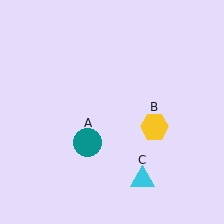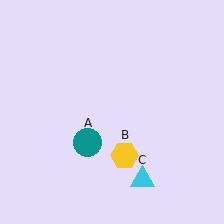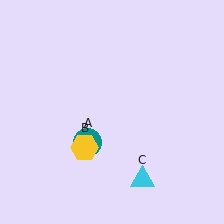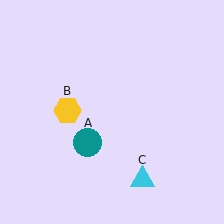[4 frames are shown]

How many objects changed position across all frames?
1 object changed position: yellow hexagon (object B).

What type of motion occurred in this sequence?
The yellow hexagon (object B) rotated clockwise around the center of the scene.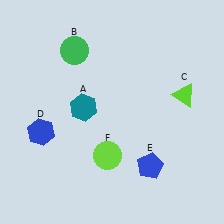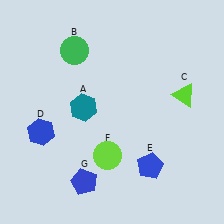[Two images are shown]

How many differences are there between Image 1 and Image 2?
There is 1 difference between the two images.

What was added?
A blue pentagon (G) was added in Image 2.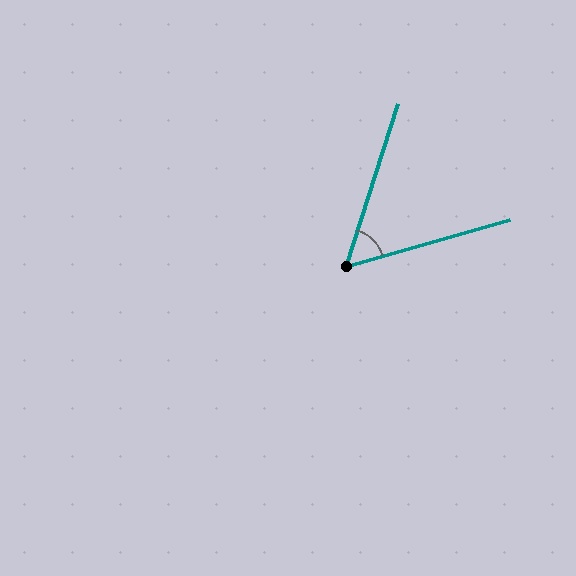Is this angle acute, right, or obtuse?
It is acute.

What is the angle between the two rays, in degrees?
Approximately 56 degrees.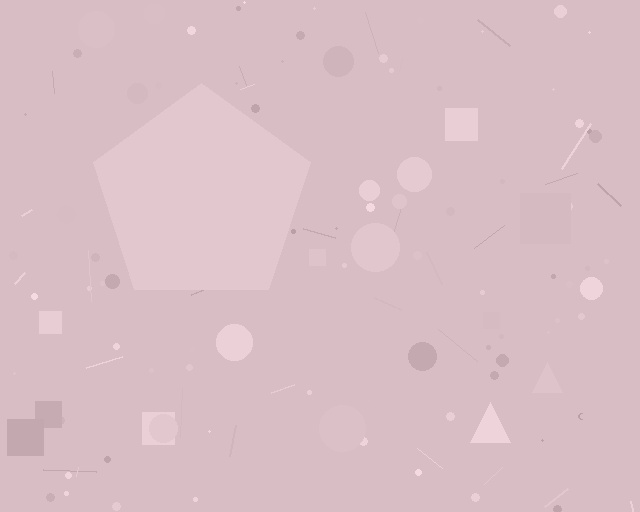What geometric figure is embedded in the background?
A pentagon is embedded in the background.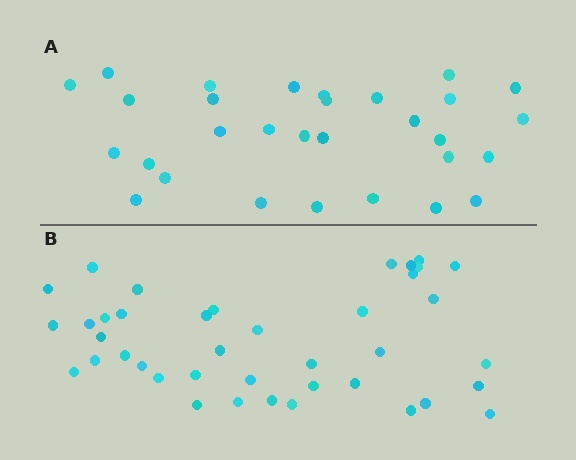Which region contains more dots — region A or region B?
Region B (the bottom region) has more dots.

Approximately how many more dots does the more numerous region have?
Region B has roughly 10 or so more dots than region A.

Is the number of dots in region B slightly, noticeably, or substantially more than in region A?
Region B has noticeably more, but not dramatically so. The ratio is roughly 1.3 to 1.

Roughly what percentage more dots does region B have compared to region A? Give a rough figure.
About 35% more.